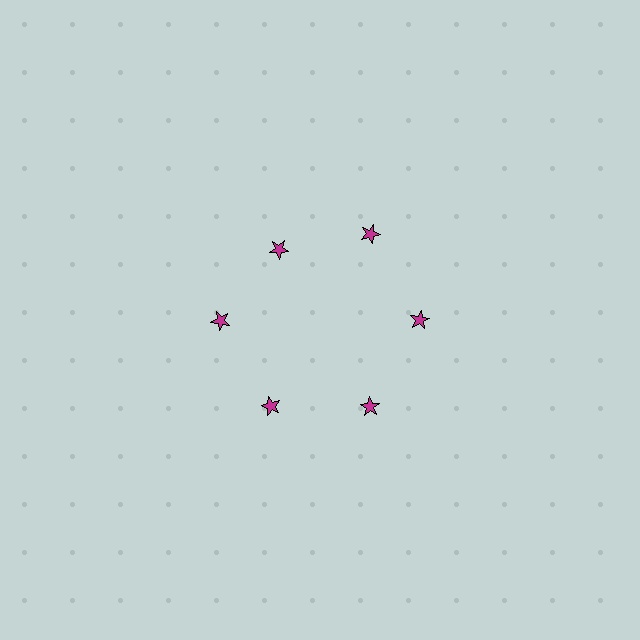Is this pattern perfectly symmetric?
No. The 6 magenta stars are arranged in a ring, but one element near the 11 o'clock position is pulled inward toward the center, breaking the 6-fold rotational symmetry.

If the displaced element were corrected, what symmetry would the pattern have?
It would have 6-fold rotational symmetry — the pattern would map onto itself every 60 degrees.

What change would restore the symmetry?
The symmetry would be restored by moving it outward, back onto the ring so that all 6 stars sit at equal angles and equal distance from the center.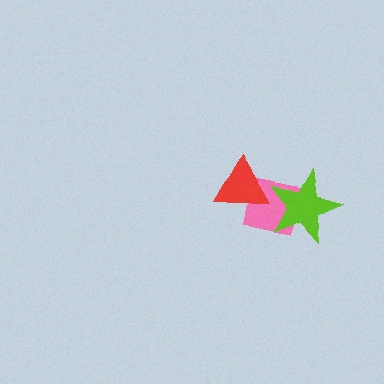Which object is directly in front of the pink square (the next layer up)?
The red triangle is directly in front of the pink square.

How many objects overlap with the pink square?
2 objects overlap with the pink square.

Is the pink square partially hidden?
Yes, it is partially covered by another shape.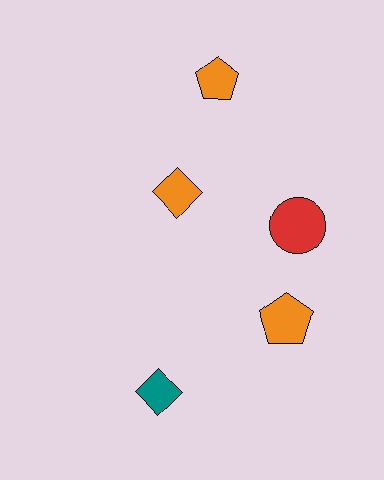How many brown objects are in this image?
There are no brown objects.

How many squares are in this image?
There are no squares.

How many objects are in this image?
There are 5 objects.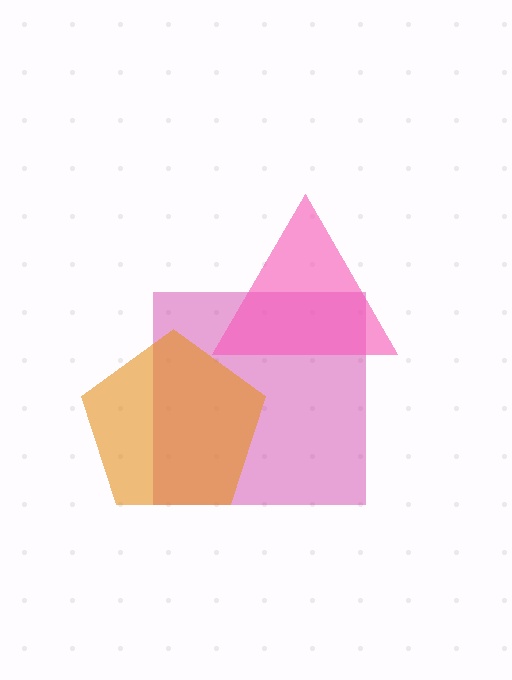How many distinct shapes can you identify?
There are 3 distinct shapes: a magenta square, a pink triangle, an orange pentagon.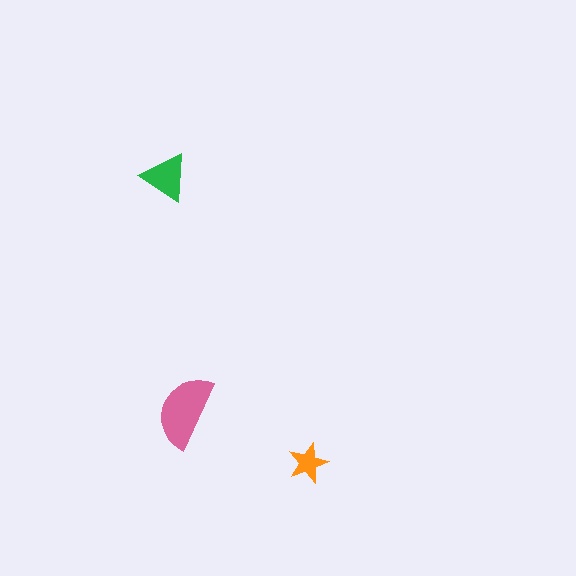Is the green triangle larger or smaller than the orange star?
Larger.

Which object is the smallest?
The orange star.